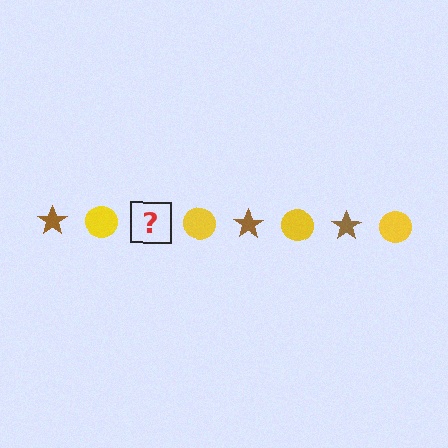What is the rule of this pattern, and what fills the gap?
The rule is that the pattern alternates between brown star and yellow circle. The gap should be filled with a brown star.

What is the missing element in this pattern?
The missing element is a brown star.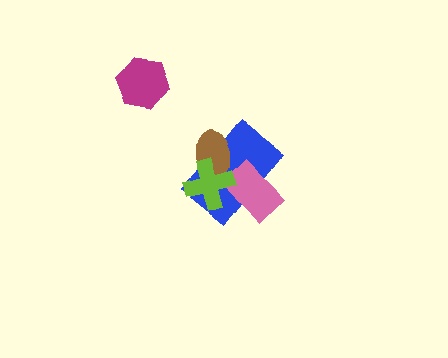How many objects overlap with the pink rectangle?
2 objects overlap with the pink rectangle.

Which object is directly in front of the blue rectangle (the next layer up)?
The pink rectangle is directly in front of the blue rectangle.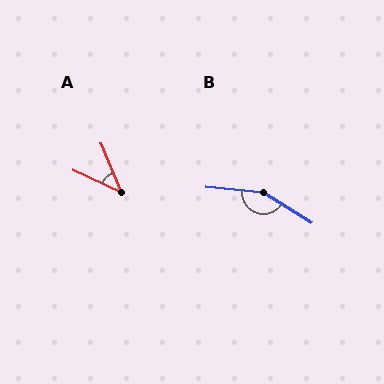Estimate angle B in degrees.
Approximately 153 degrees.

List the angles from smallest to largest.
A (42°), B (153°).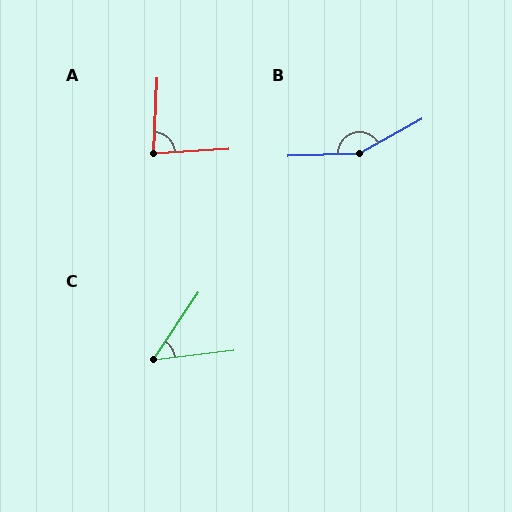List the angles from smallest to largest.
C (49°), A (84°), B (153°).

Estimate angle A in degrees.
Approximately 84 degrees.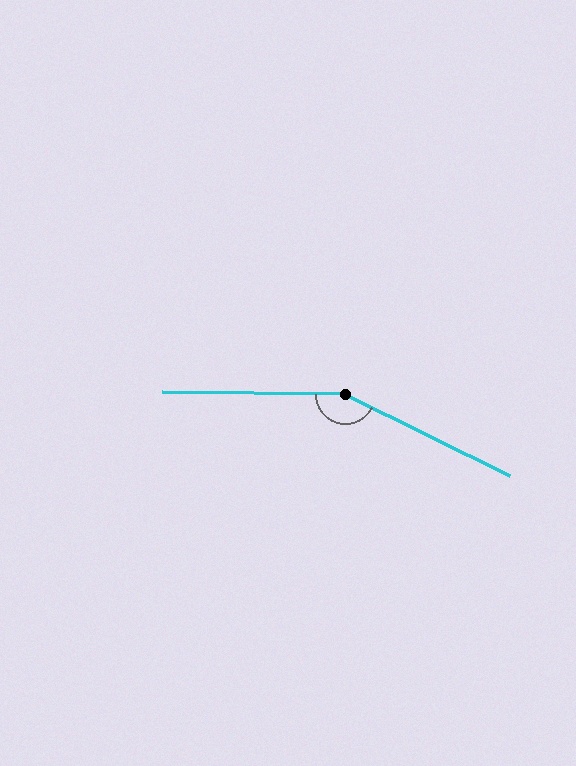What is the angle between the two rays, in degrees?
Approximately 154 degrees.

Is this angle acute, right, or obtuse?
It is obtuse.